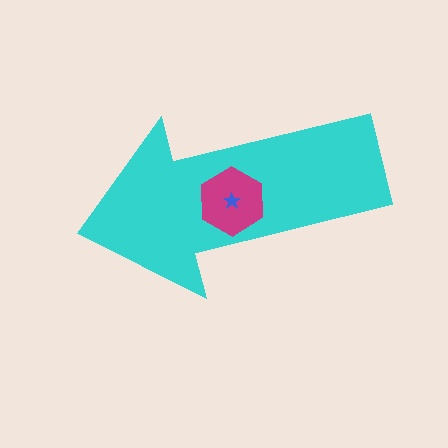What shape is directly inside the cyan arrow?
The magenta hexagon.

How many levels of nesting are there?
3.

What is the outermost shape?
The cyan arrow.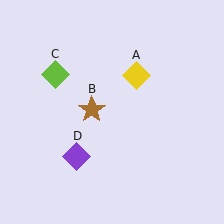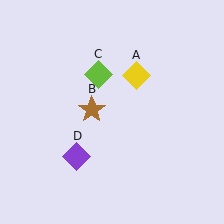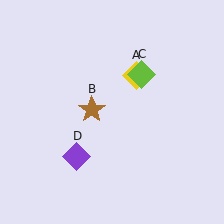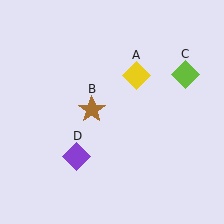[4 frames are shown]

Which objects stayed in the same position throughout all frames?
Yellow diamond (object A) and brown star (object B) and purple diamond (object D) remained stationary.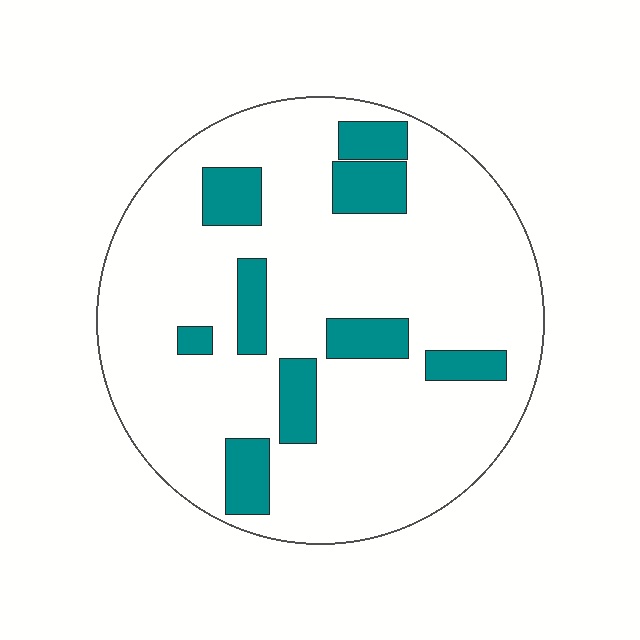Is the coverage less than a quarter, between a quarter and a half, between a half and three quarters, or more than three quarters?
Less than a quarter.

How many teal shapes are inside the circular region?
9.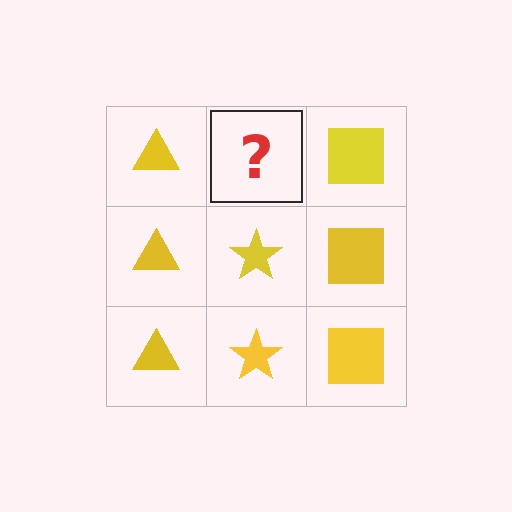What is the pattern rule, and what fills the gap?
The rule is that each column has a consistent shape. The gap should be filled with a yellow star.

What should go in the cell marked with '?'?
The missing cell should contain a yellow star.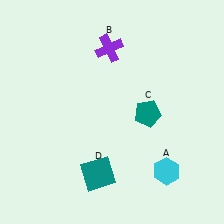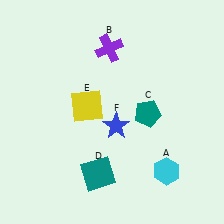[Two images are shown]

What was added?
A yellow square (E), a blue star (F) were added in Image 2.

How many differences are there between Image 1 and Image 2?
There are 2 differences between the two images.